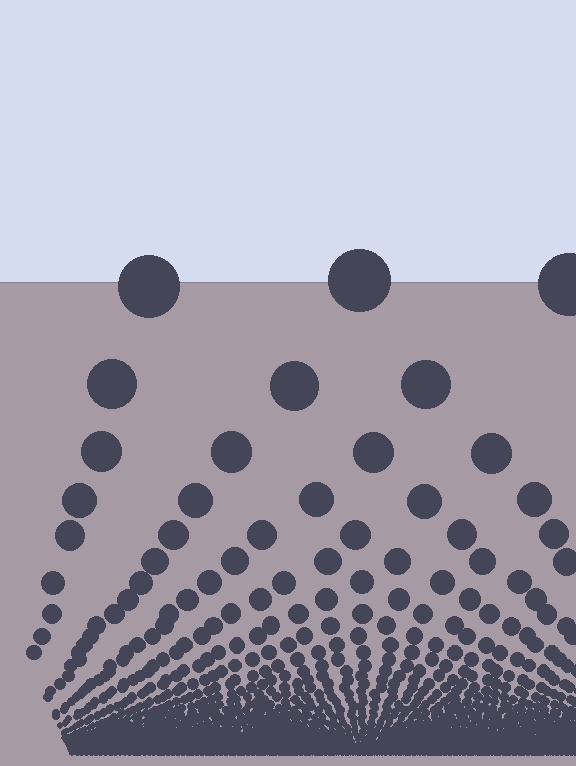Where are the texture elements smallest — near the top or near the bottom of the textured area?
Near the bottom.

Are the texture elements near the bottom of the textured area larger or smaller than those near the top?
Smaller. The gradient is inverted — elements near the bottom are smaller and denser.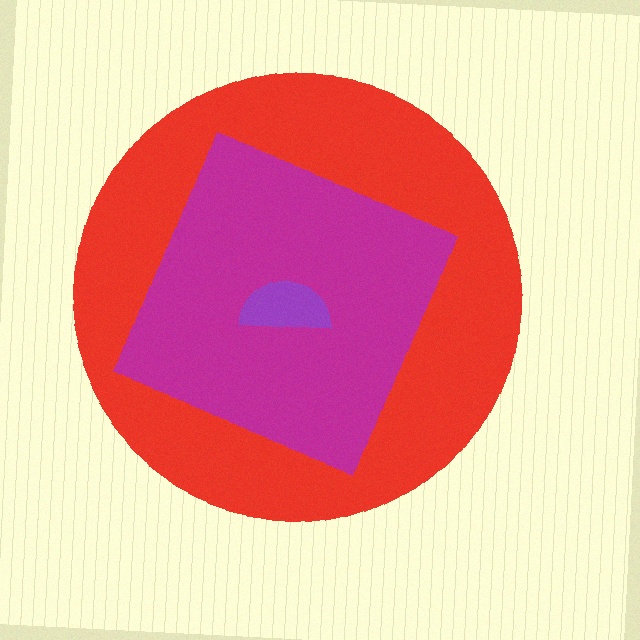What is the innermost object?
The purple semicircle.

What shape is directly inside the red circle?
The magenta diamond.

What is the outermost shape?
The red circle.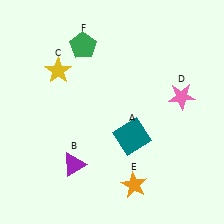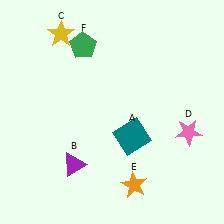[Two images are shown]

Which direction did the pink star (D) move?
The pink star (D) moved down.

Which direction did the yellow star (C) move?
The yellow star (C) moved up.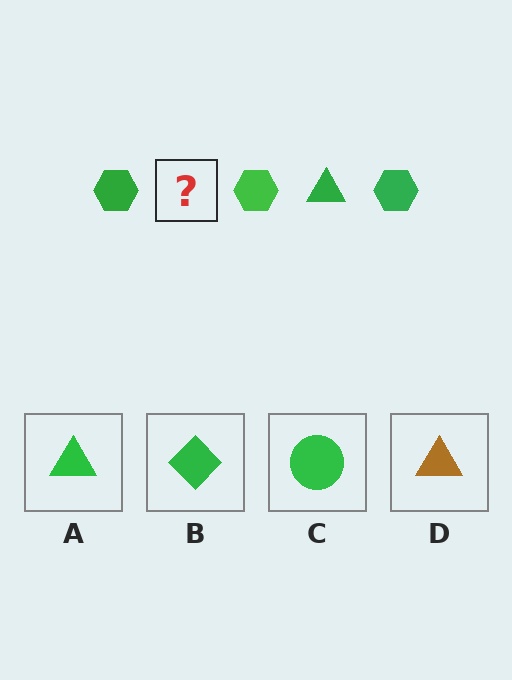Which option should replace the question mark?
Option A.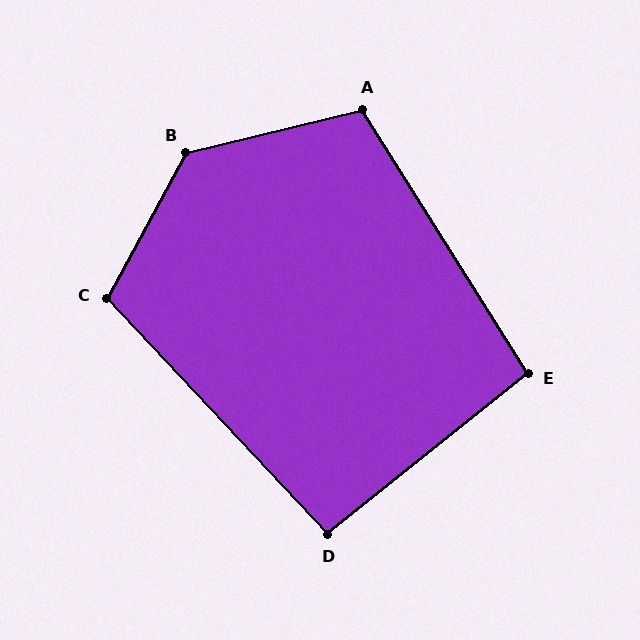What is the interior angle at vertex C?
Approximately 108 degrees (obtuse).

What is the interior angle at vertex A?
Approximately 108 degrees (obtuse).